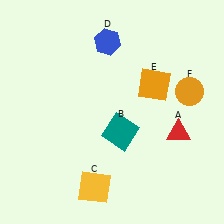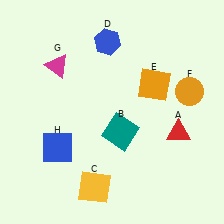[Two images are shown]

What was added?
A magenta triangle (G), a blue square (H) were added in Image 2.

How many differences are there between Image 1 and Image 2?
There are 2 differences between the two images.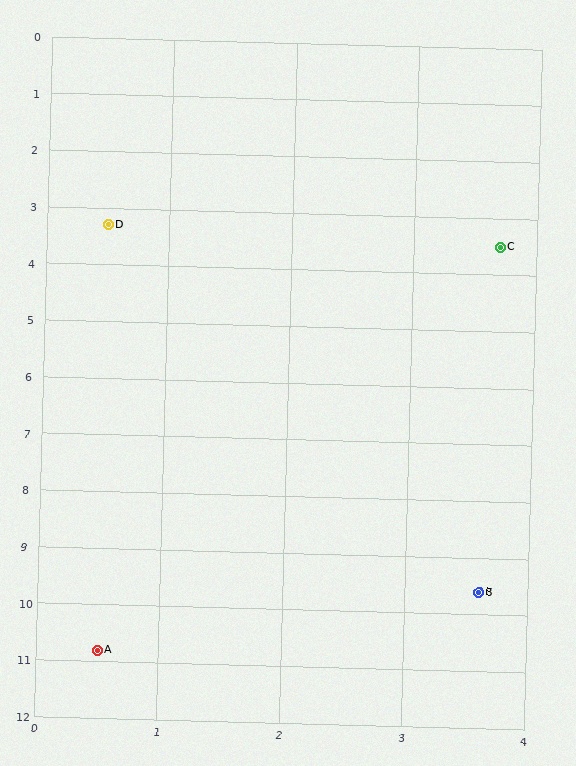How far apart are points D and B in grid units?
Points D and B are about 7.0 grid units apart.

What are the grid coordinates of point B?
Point B is at approximately (3.6, 9.6).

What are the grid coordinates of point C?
Point C is at approximately (3.7, 3.5).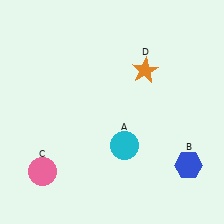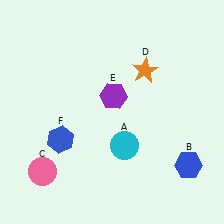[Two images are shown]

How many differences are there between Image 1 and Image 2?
There are 2 differences between the two images.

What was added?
A purple hexagon (E), a blue hexagon (F) were added in Image 2.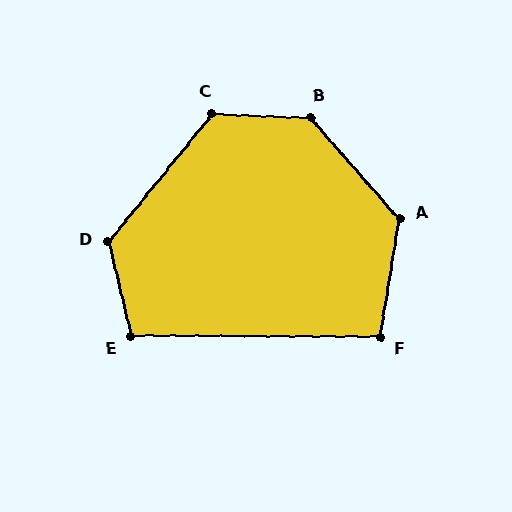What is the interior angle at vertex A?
Approximately 129 degrees (obtuse).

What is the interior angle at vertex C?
Approximately 127 degrees (obtuse).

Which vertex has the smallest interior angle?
F, at approximately 99 degrees.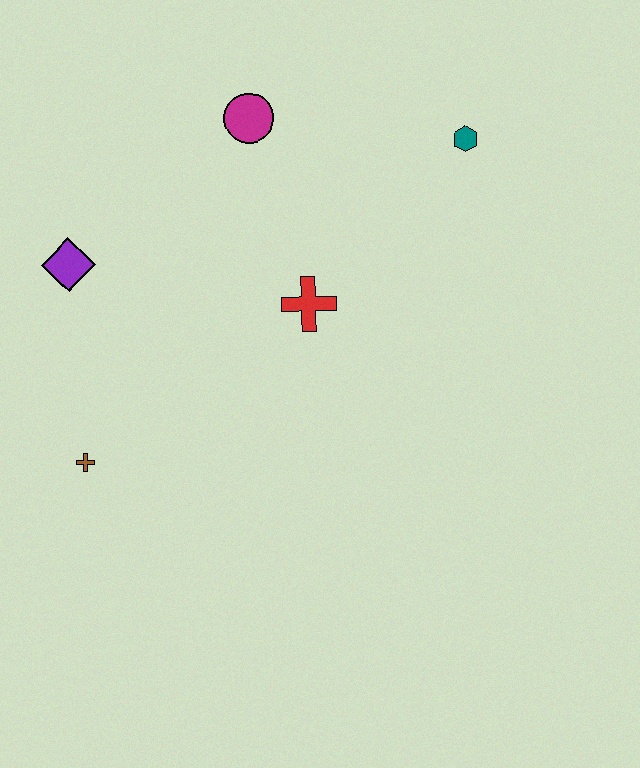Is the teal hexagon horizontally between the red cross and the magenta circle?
No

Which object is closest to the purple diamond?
The brown cross is closest to the purple diamond.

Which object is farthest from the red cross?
The brown cross is farthest from the red cross.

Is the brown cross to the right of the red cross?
No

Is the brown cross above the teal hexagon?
No